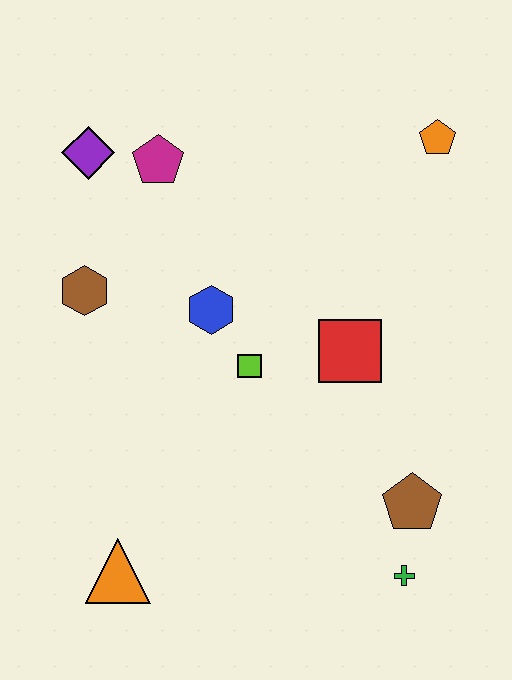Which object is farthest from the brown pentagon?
The purple diamond is farthest from the brown pentagon.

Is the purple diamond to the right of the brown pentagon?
No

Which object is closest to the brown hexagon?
The blue hexagon is closest to the brown hexagon.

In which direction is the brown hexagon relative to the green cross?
The brown hexagon is to the left of the green cross.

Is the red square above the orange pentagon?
No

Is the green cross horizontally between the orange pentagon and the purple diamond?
Yes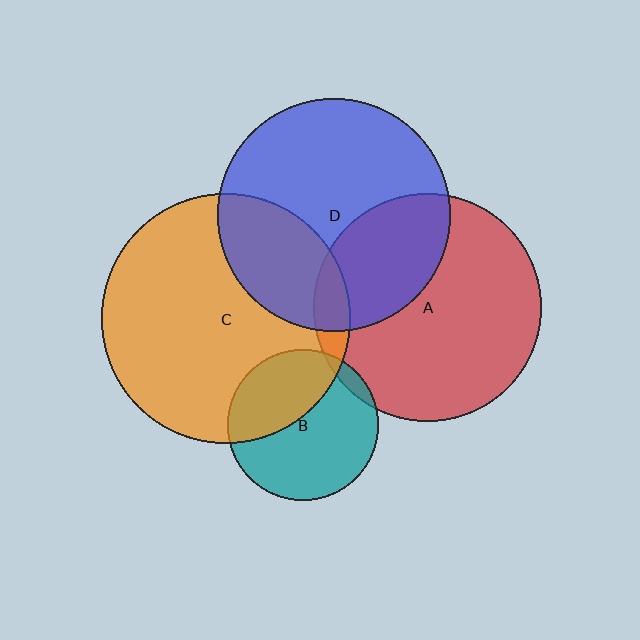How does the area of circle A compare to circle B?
Approximately 2.3 times.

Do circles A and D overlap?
Yes.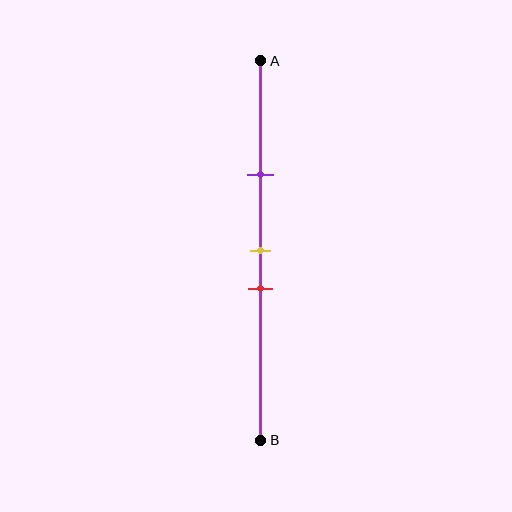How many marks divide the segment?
There are 3 marks dividing the segment.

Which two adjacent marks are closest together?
The yellow and red marks are the closest adjacent pair.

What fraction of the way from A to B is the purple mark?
The purple mark is approximately 30% (0.3) of the way from A to B.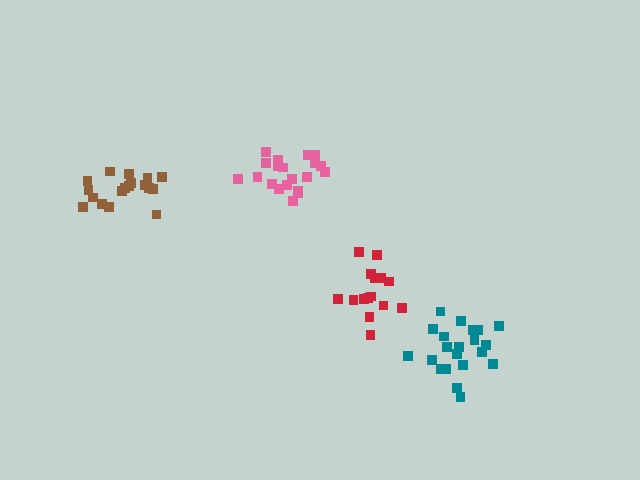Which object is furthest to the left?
The brown cluster is leftmost.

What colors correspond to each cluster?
The clusters are colored: red, brown, teal, pink.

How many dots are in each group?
Group 1: 15 dots, Group 2: 18 dots, Group 3: 21 dots, Group 4: 20 dots (74 total).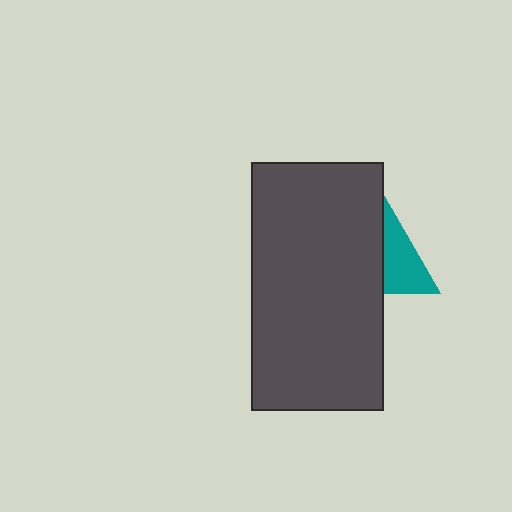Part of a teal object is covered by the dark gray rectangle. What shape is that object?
It is a triangle.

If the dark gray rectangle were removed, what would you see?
You would see the complete teal triangle.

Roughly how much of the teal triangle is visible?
About half of it is visible (roughly 45%).